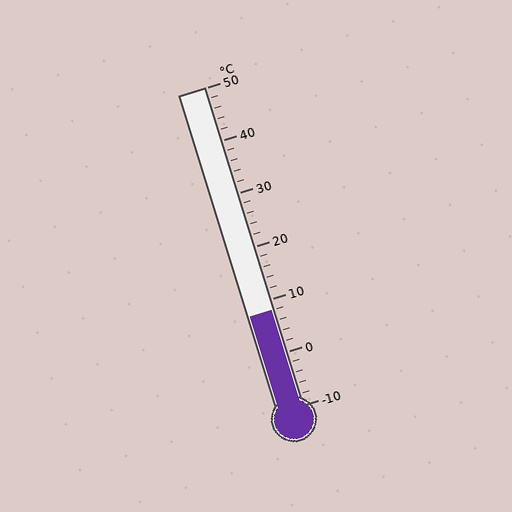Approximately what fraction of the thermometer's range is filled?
The thermometer is filled to approximately 30% of its range.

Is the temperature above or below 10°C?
The temperature is below 10°C.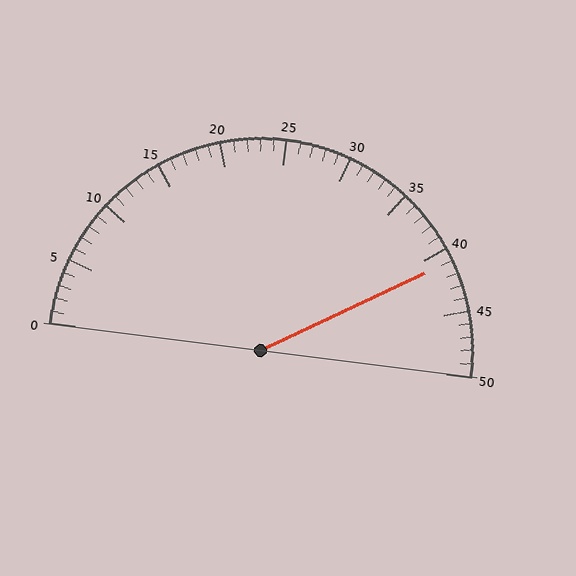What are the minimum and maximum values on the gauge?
The gauge ranges from 0 to 50.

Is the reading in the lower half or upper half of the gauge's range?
The reading is in the upper half of the range (0 to 50).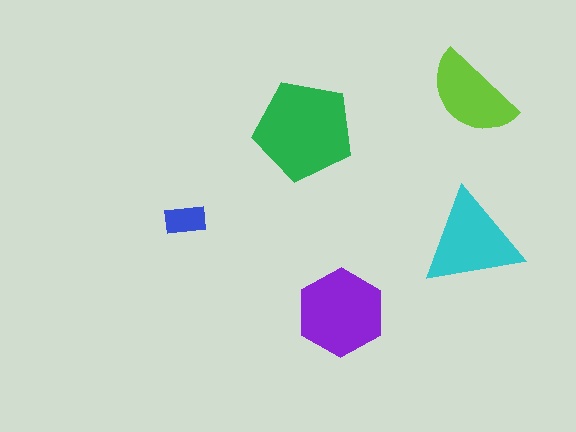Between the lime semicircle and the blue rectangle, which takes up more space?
The lime semicircle.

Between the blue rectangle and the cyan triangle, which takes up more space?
The cyan triangle.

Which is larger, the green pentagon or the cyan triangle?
The green pentagon.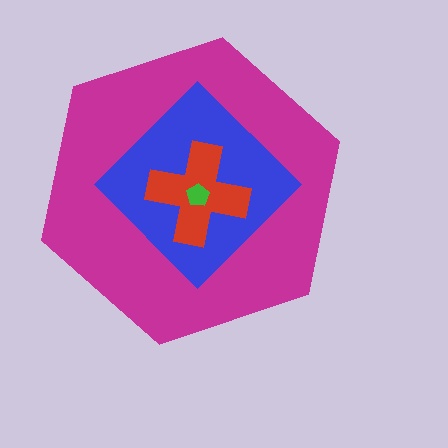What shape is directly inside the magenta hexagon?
The blue diamond.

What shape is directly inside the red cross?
The green pentagon.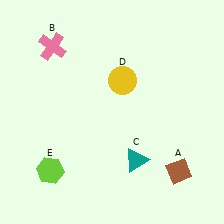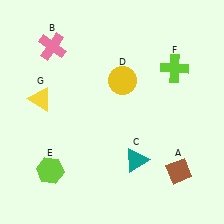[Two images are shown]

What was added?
A lime cross (F), a yellow triangle (G) were added in Image 2.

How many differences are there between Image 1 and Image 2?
There are 2 differences between the two images.